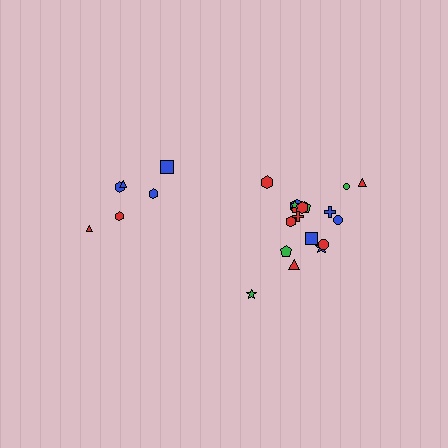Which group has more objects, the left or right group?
The right group.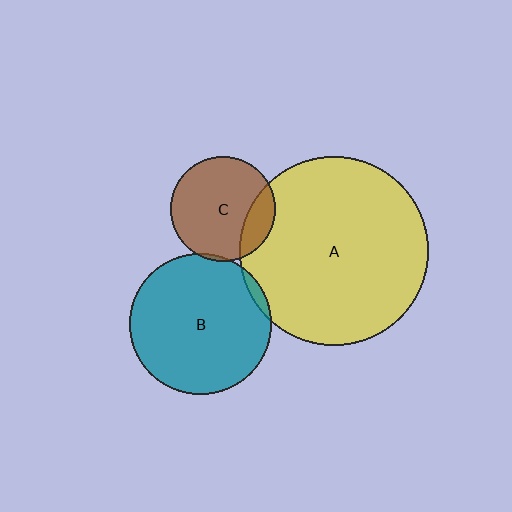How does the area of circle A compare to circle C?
Approximately 3.3 times.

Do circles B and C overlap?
Yes.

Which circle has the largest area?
Circle A (yellow).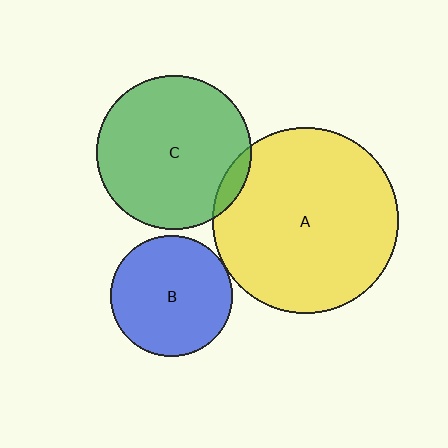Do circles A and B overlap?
Yes.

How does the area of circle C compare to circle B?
Approximately 1.6 times.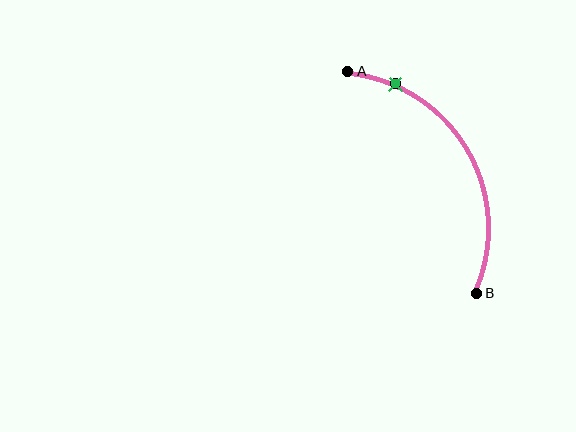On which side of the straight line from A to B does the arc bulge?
The arc bulges to the right of the straight line connecting A and B.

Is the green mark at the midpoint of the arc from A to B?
No. The green mark lies on the arc but is closer to endpoint A. The arc midpoint would be at the point on the curve equidistant along the arc from both A and B.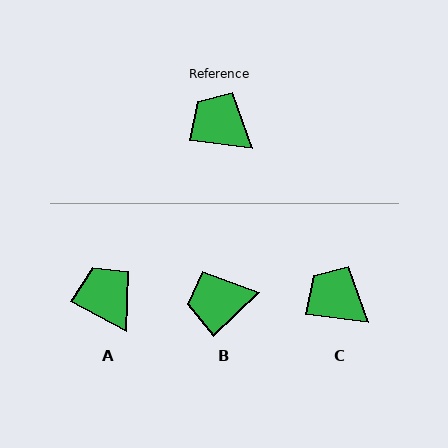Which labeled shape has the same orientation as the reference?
C.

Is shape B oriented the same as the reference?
No, it is off by about 51 degrees.